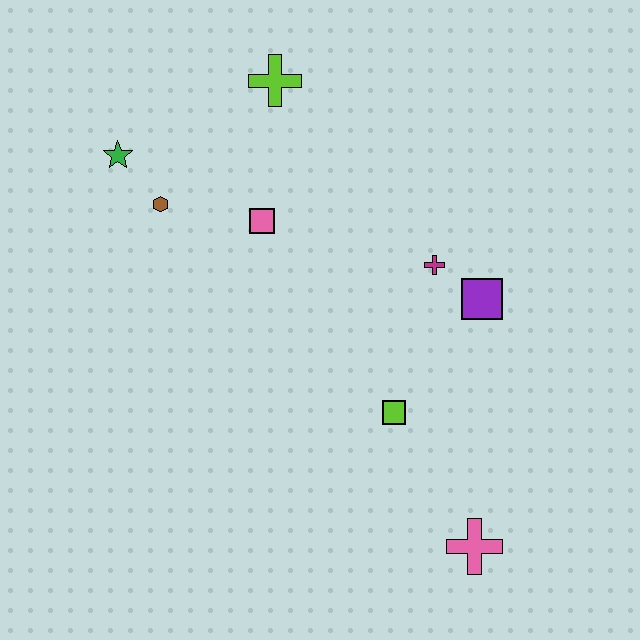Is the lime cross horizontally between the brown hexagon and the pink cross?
Yes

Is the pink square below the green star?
Yes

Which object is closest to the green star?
The brown hexagon is closest to the green star.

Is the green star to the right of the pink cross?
No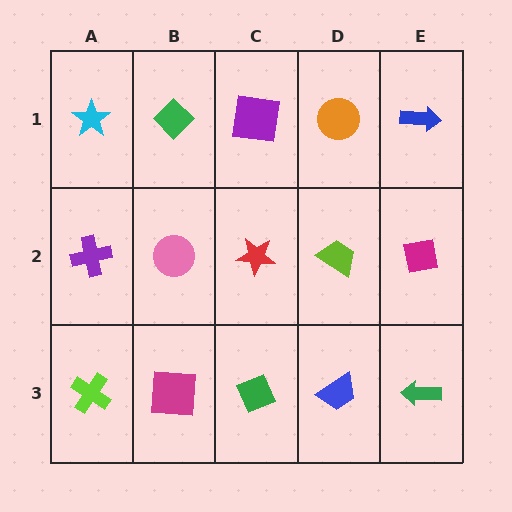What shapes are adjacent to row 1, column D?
A lime trapezoid (row 2, column D), a purple square (row 1, column C), a blue arrow (row 1, column E).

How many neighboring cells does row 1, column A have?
2.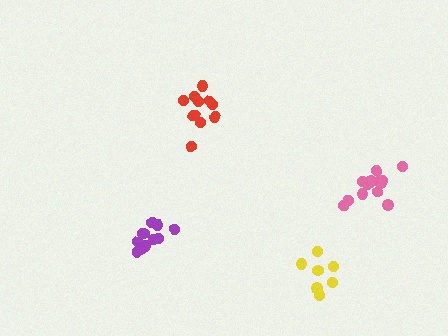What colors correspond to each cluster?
The clusters are colored: yellow, pink, red, purple.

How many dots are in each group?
Group 1: 7 dots, Group 2: 13 dots, Group 3: 11 dots, Group 4: 13 dots (44 total).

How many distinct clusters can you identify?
There are 4 distinct clusters.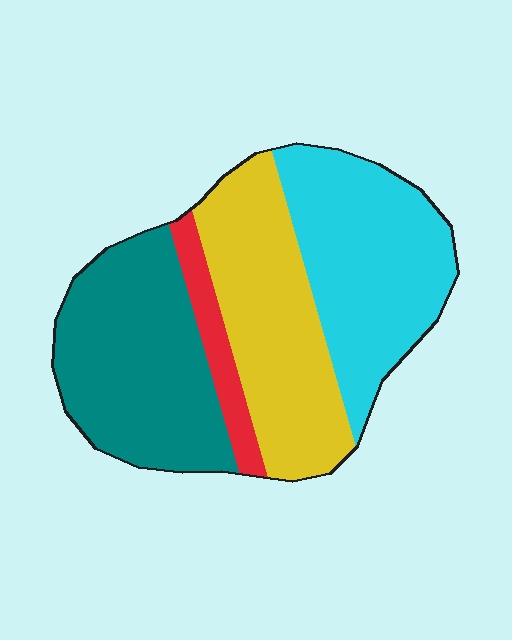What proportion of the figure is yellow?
Yellow takes up about one third (1/3) of the figure.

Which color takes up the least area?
Red, at roughly 5%.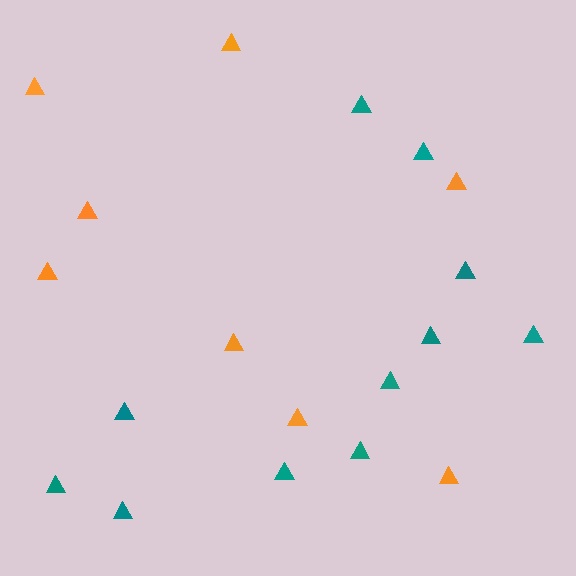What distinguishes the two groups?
There are 2 groups: one group of teal triangles (11) and one group of orange triangles (8).